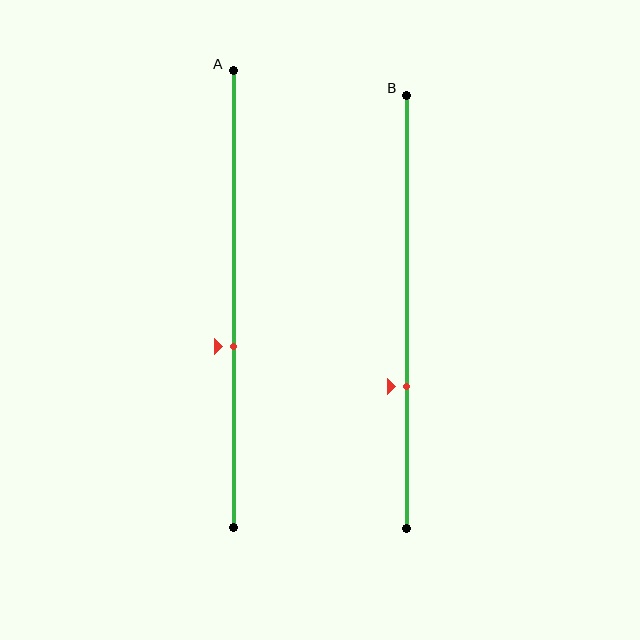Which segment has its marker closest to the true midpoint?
Segment A has its marker closest to the true midpoint.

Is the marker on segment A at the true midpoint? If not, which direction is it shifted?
No, the marker on segment A is shifted downward by about 10% of the segment length.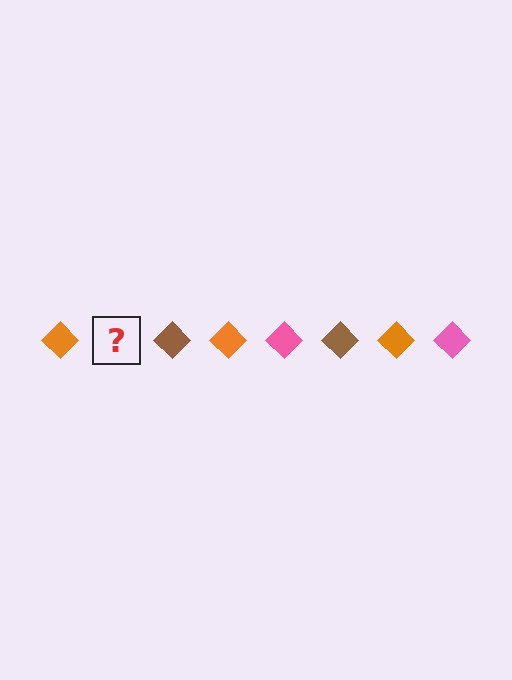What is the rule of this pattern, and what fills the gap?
The rule is that the pattern cycles through orange, pink, brown diamonds. The gap should be filled with a pink diamond.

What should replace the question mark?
The question mark should be replaced with a pink diamond.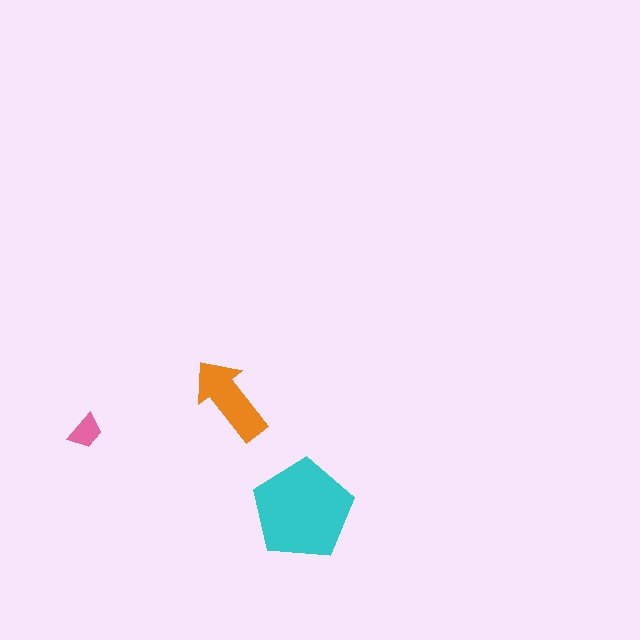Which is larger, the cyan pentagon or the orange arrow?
The cyan pentagon.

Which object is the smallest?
The pink trapezoid.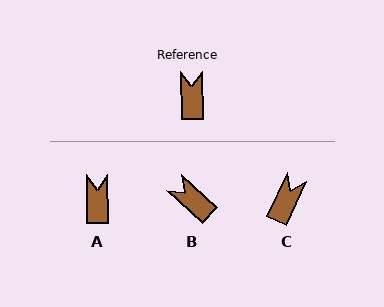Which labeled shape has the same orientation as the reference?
A.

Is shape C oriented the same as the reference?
No, it is off by about 26 degrees.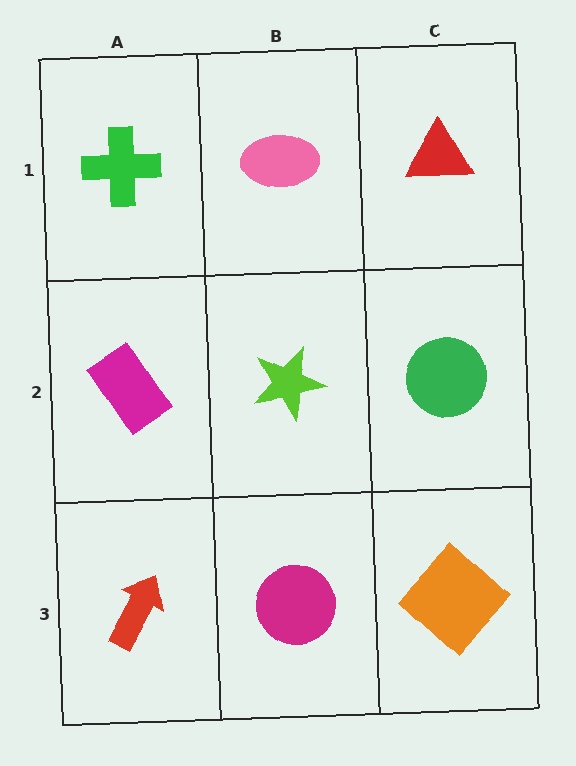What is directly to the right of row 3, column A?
A magenta circle.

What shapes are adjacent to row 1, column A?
A magenta rectangle (row 2, column A), a pink ellipse (row 1, column B).